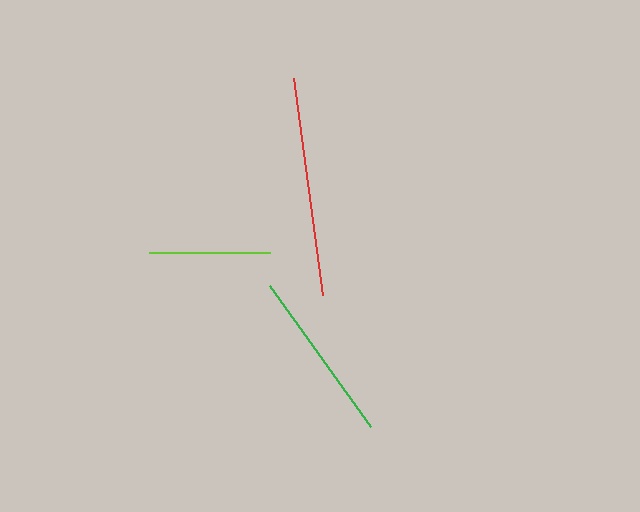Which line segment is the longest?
The red line is the longest at approximately 220 pixels.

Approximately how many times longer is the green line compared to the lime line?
The green line is approximately 1.4 times the length of the lime line.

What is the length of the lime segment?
The lime segment is approximately 121 pixels long.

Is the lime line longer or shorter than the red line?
The red line is longer than the lime line.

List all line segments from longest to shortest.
From longest to shortest: red, green, lime.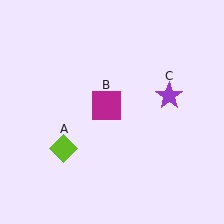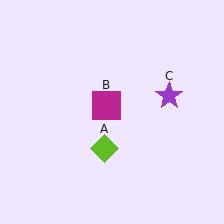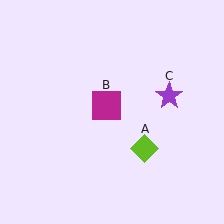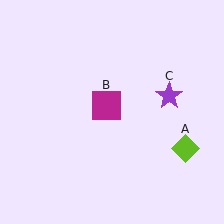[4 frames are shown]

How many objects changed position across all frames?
1 object changed position: lime diamond (object A).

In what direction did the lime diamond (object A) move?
The lime diamond (object A) moved right.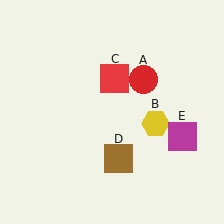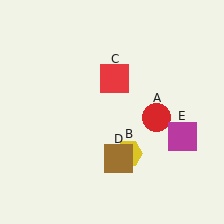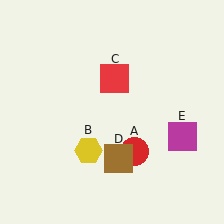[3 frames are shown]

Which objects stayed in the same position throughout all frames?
Red square (object C) and brown square (object D) and magenta square (object E) remained stationary.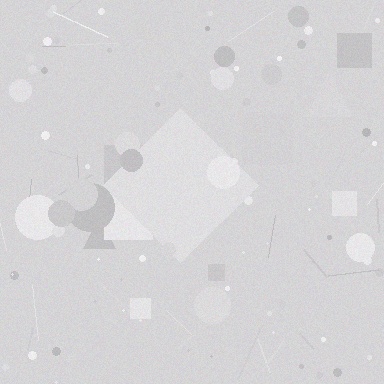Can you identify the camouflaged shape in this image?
The camouflaged shape is a diamond.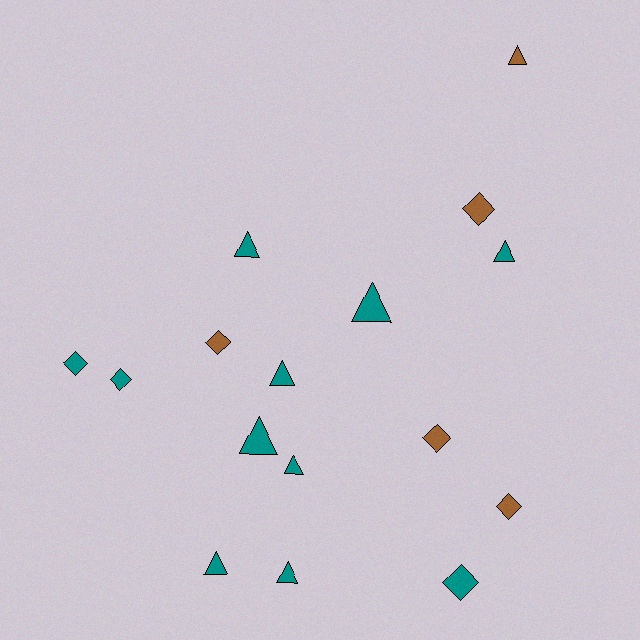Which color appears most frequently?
Teal, with 11 objects.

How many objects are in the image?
There are 16 objects.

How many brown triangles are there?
There is 1 brown triangle.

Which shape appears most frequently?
Triangle, with 9 objects.